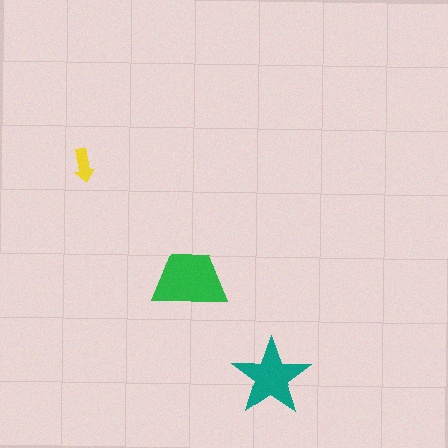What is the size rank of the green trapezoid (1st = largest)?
1st.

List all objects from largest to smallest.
The green trapezoid, the teal star, the yellow arrow.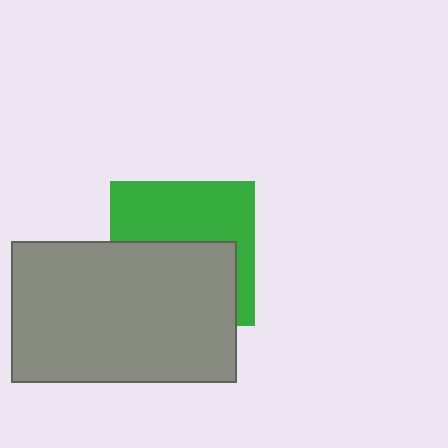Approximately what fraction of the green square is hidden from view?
Roughly 51% of the green square is hidden behind the gray rectangle.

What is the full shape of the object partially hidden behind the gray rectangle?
The partially hidden object is a green square.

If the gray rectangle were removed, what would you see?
You would see the complete green square.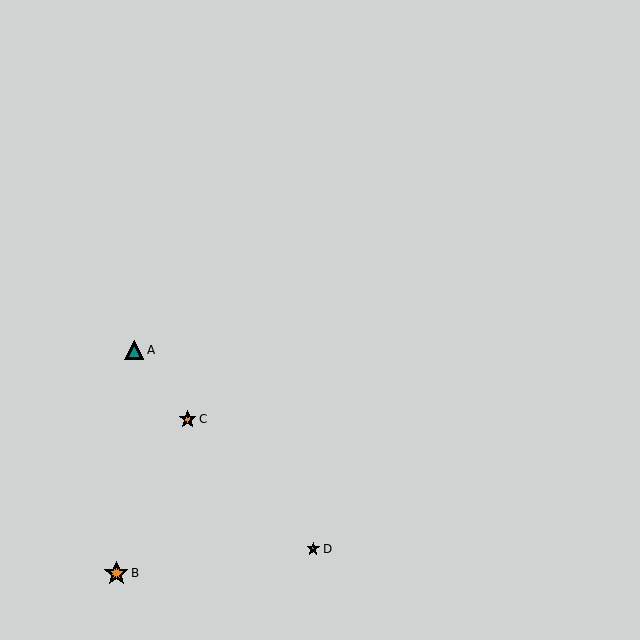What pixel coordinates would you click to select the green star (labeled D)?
Click at (313, 549) to select the green star D.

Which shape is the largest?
The orange star (labeled B) is the largest.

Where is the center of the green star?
The center of the green star is at (313, 549).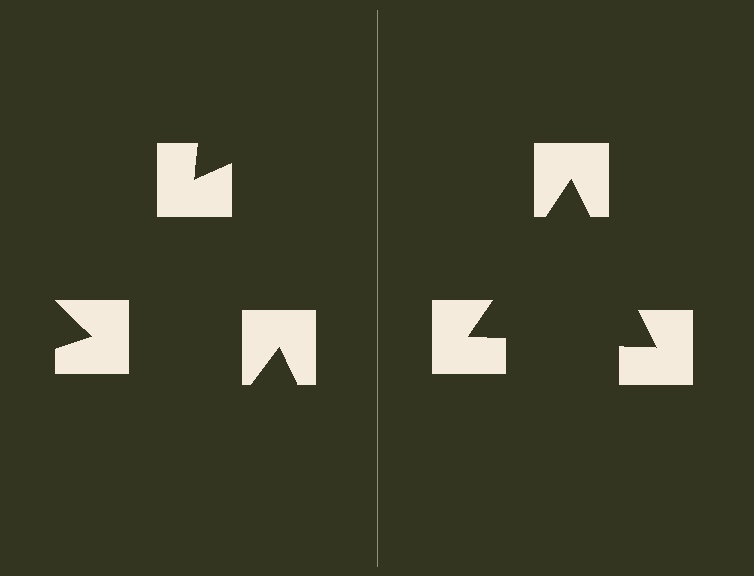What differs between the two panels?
The notched squares are positioned identically on both sides; only the wedge orientations differ. On the right they align to a triangle; on the left they are misaligned.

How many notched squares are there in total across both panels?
6 — 3 on each side.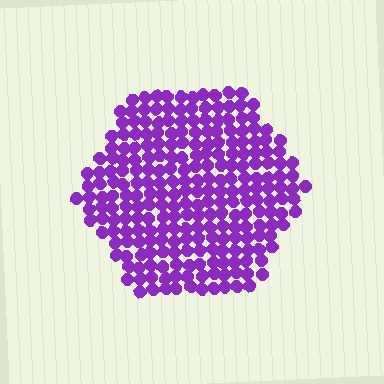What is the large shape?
The large shape is a hexagon.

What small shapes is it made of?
It is made of small circles.